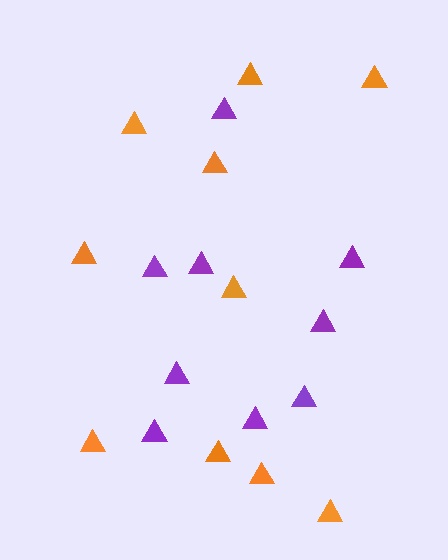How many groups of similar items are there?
There are 2 groups: one group of orange triangles (10) and one group of purple triangles (9).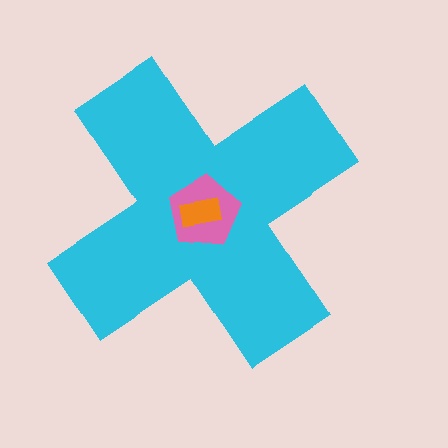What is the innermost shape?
The orange rectangle.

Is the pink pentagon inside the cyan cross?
Yes.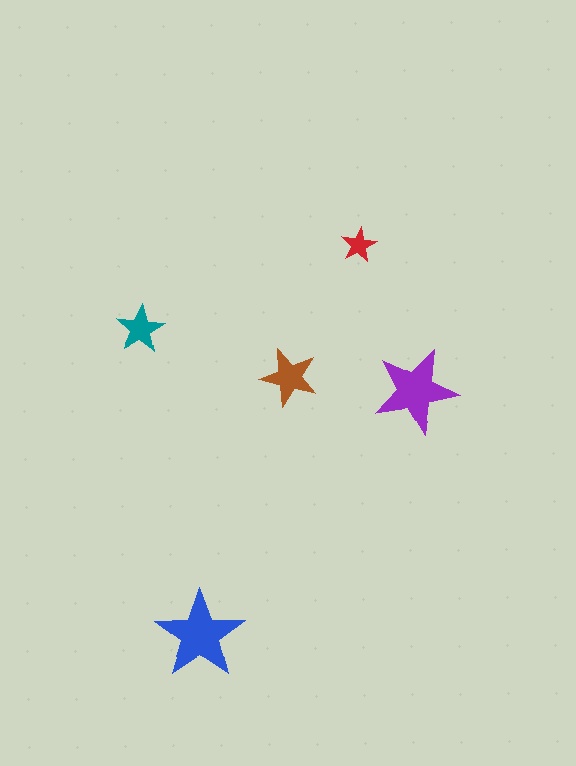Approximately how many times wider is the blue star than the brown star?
About 1.5 times wider.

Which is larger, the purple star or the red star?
The purple one.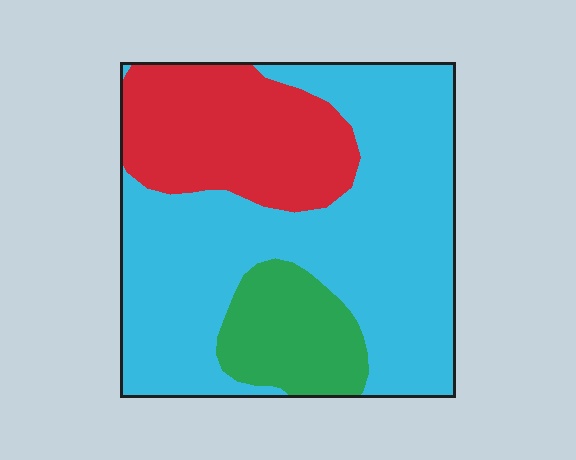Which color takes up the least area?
Green, at roughly 15%.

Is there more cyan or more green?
Cyan.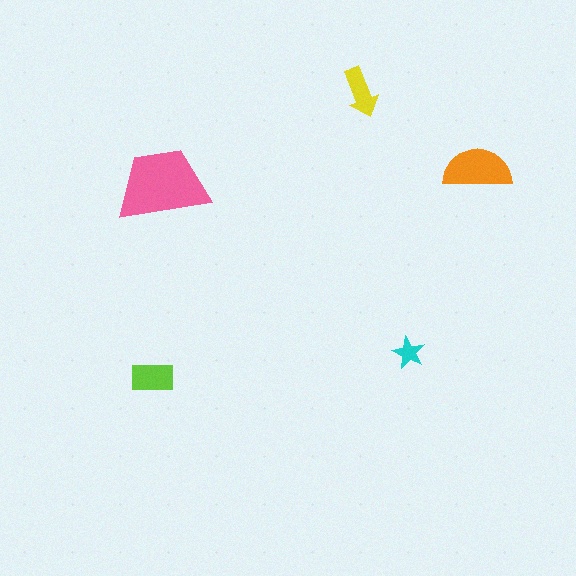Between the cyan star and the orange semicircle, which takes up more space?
The orange semicircle.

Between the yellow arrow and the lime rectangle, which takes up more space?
The lime rectangle.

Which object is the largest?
The pink trapezoid.